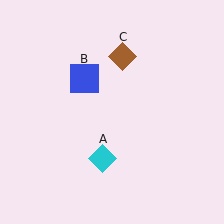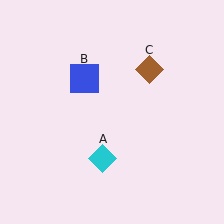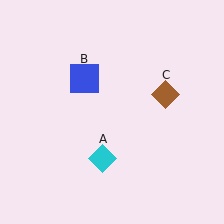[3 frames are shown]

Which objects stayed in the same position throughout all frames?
Cyan diamond (object A) and blue square (object B) remained stationary.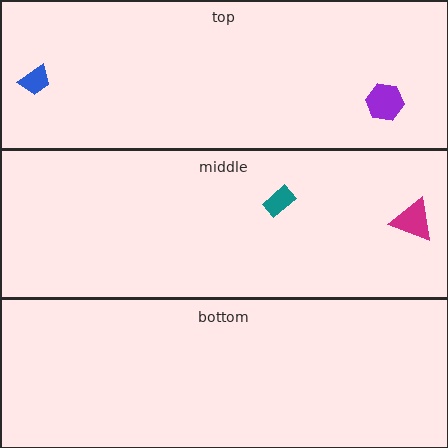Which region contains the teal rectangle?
The middle region.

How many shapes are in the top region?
2.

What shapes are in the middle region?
The magenta triangle, the teal rectangle.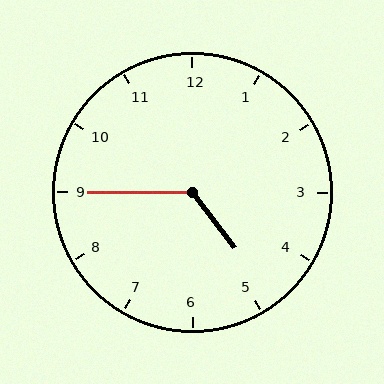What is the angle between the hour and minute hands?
Approximately 128 degrees.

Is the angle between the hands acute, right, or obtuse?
It is obtuse.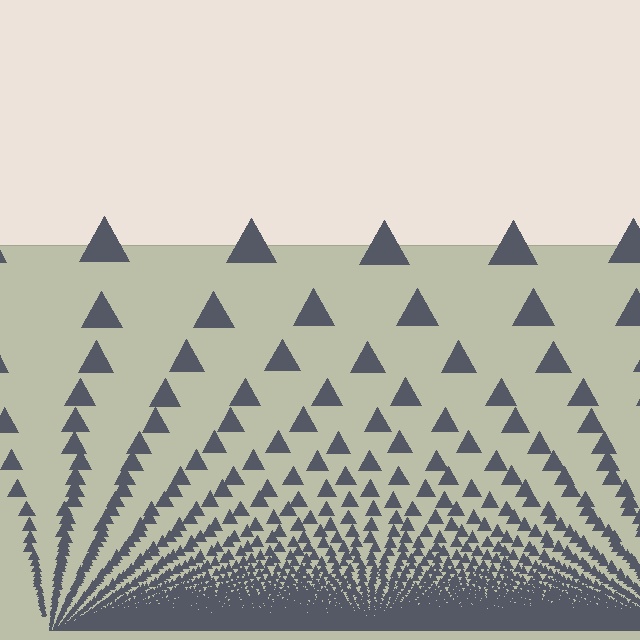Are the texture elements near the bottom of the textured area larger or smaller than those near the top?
Smaller. The gradient is inverted — elements near the bottom are smaller and denser.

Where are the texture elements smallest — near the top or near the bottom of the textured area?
Near the bottom.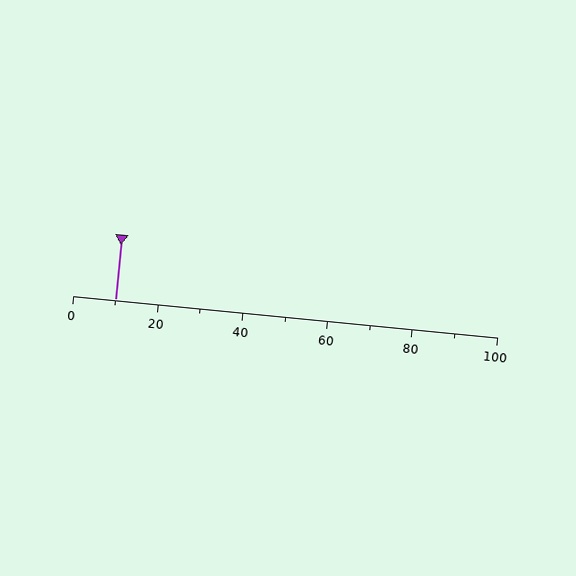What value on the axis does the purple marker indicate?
The marker indicates approximately 10.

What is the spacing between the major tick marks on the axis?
The major ticks are spaced 20 apart.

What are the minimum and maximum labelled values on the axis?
The axis runs from 0 to 100.